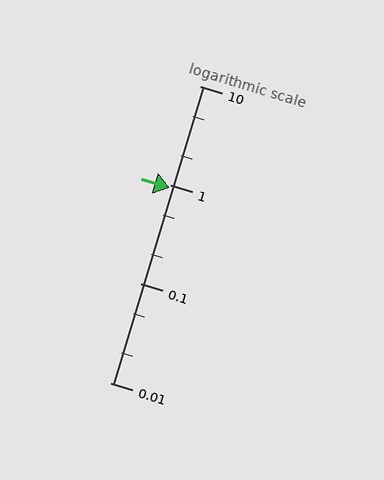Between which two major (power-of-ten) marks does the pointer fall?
The pointer is between 0.1 and 1.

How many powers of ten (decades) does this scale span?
The scale spans 3 decades, from 0.01 to 10.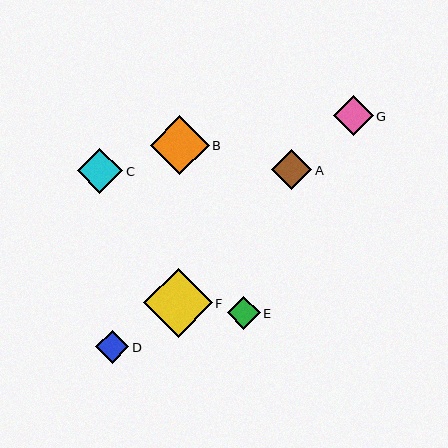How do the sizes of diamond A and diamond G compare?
Diamond A and diamond G are approximately the same size.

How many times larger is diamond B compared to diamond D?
Diamond B is approximately 1.8 times the size of diamond D.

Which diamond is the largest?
Diamond F is the largest with a size of approximately 69 pixels.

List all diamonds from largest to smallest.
From largest to smallest: F, B, C, A, G, E, D.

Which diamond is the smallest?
Diamond D is the smallest with a size of approximately 33 pixels.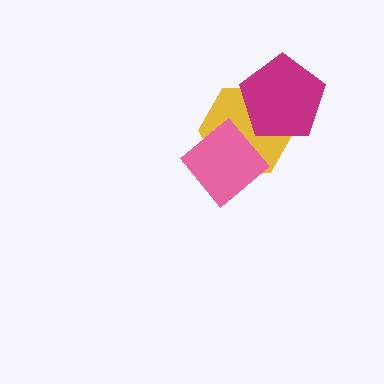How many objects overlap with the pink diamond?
1 object overlaps with the pink diamond.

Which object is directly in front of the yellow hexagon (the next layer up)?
The pink diamond is directly in front of the yellow hexagon.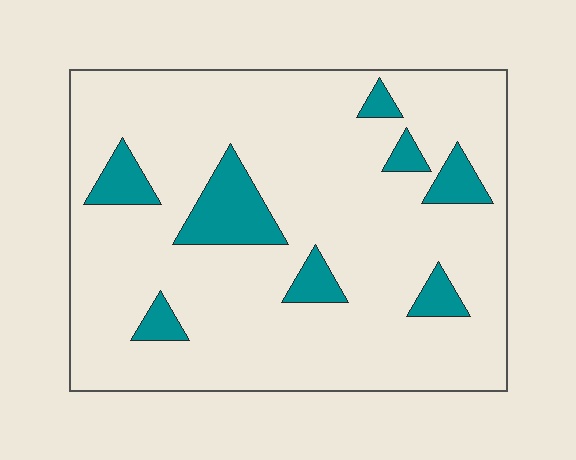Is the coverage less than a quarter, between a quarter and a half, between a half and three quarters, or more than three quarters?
Less than a quarter.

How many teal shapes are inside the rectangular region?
8.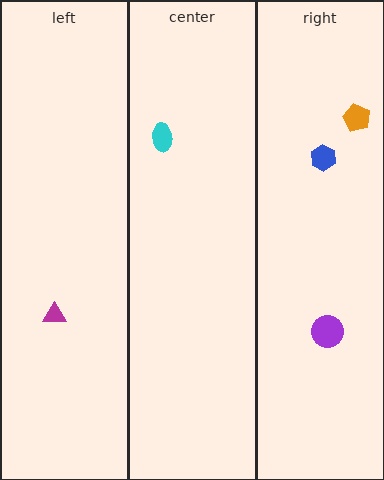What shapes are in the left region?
The magenta triangle.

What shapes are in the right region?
The blue hexagon, the purple circle, the orange pentagon.